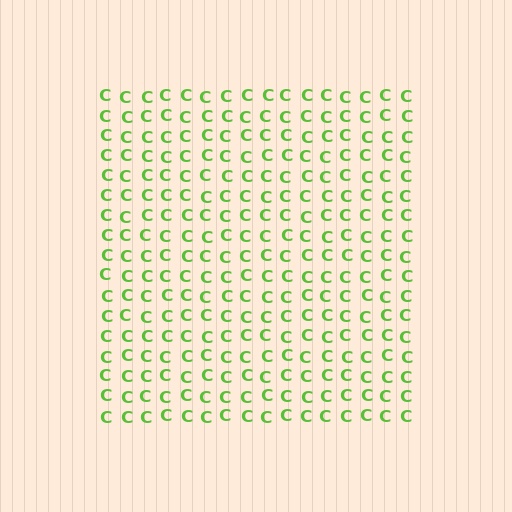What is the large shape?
The large shape is a square.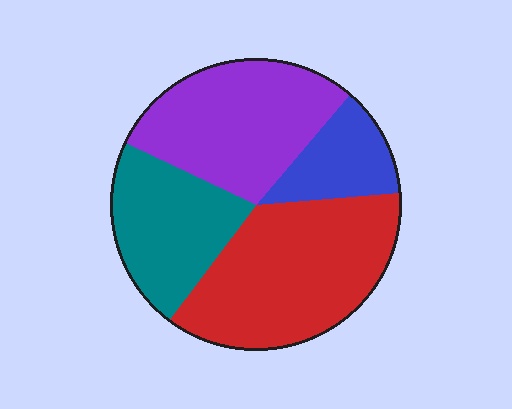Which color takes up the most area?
Red, at roughly 35%.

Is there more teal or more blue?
Teal.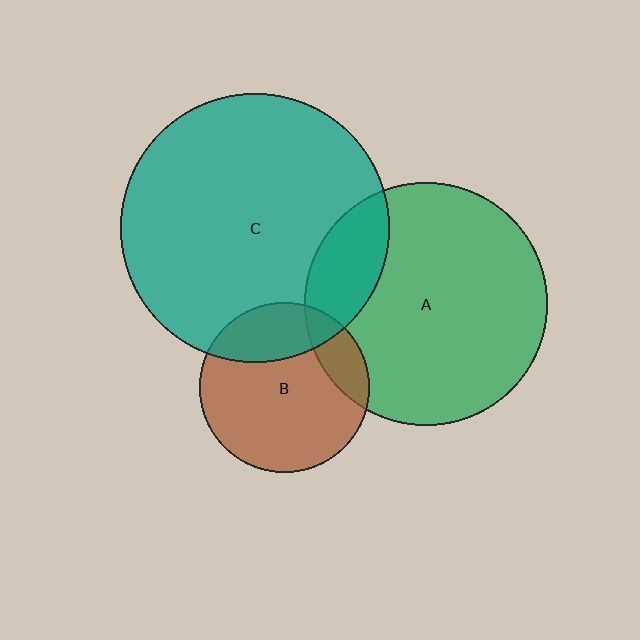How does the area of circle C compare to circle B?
Approximately 2.5 times.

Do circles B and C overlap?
Yes.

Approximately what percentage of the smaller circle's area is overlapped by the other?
Approximately 25%.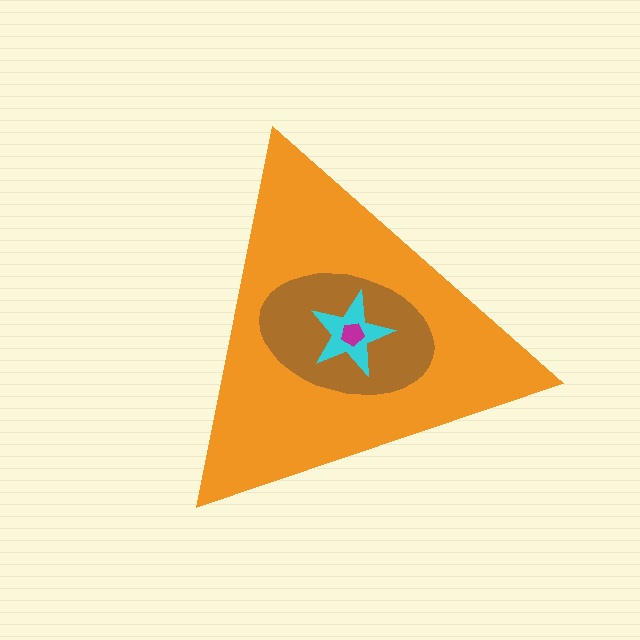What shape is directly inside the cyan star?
The magenta pentagon.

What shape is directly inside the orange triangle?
The brown ellipse.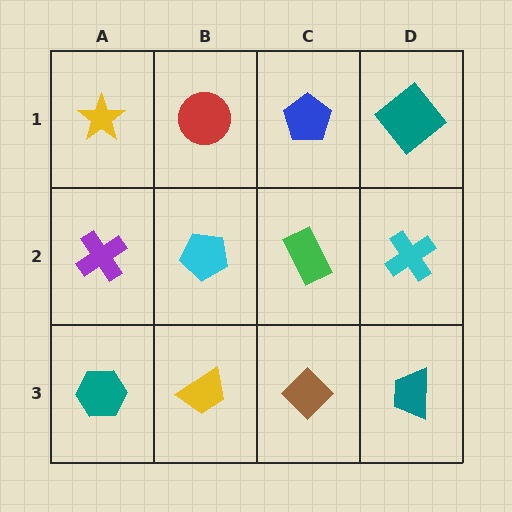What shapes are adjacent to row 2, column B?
A red circle (row 1, column B), a yellow trapezoid (row 3, column B), a purple cross (row 2, column A), a green rectangle (row 2, column C).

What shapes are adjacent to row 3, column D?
A cyan cross (row 2, column D), a brown diamond (row 3, column C).